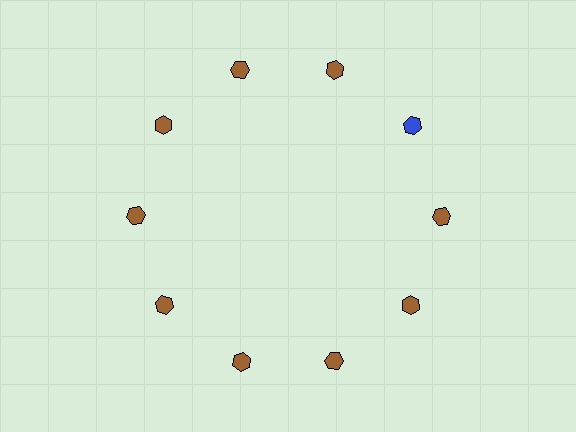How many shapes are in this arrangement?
There are 10 shapes arranged in a ring pattern.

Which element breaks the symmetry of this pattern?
The blue hexagon at roughly the 2 o'clock position breaks the symmetry. All other shapes are brown hexagons.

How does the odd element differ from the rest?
It has a different color: blue instead of brown.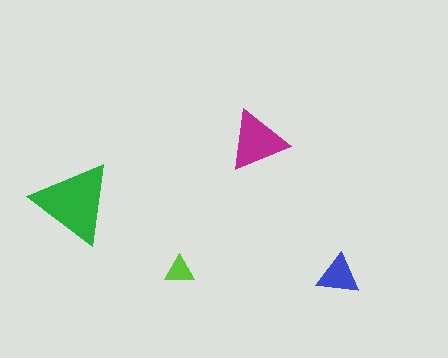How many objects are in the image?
There are 4 objects in the image.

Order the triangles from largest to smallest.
the green one, the magenta one, the blue one, the lime one.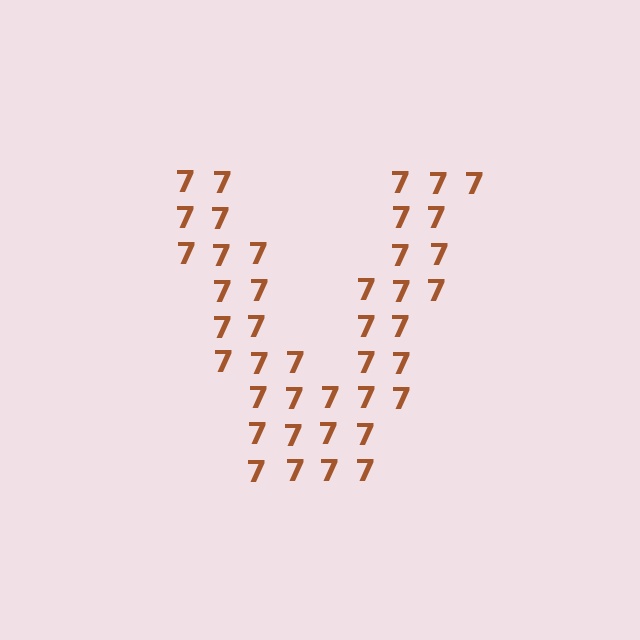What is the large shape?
The large shape is the letter V.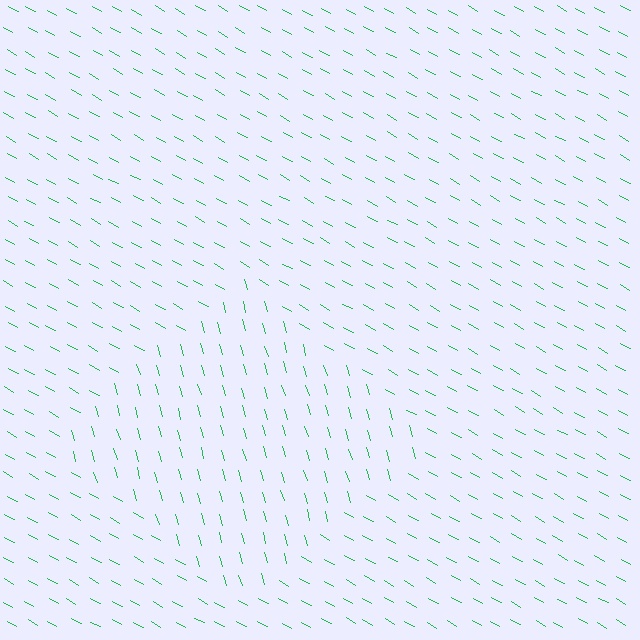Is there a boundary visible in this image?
Yes, there is a texture boundary formed by a change in line orientation.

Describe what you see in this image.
The image is filled with small green line segments. A diamond region in the image has lines oriented differently from the surrounding lines, creating a visible texture boundary.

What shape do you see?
I see a diamond.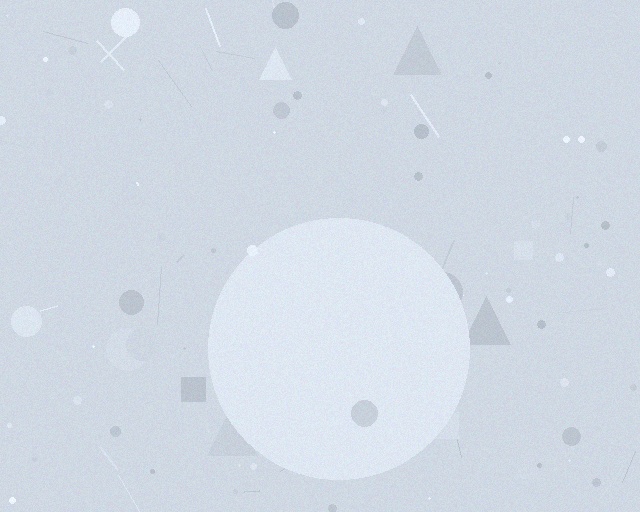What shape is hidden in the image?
A circle is hidden in the image.